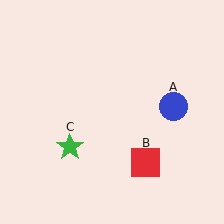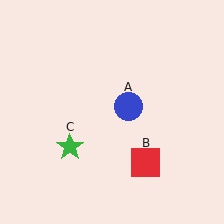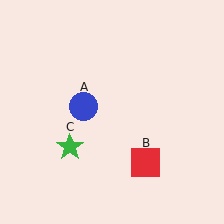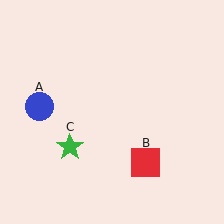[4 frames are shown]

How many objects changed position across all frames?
1 object changed position: blue circle (object A).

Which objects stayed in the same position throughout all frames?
Red square (object B) and green star (object C) remained stationary.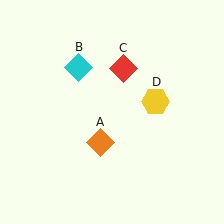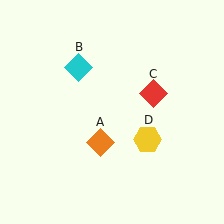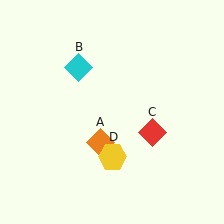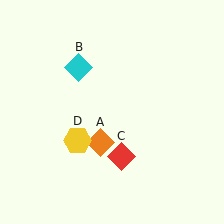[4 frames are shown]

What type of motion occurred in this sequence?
The red diamond (object C), yellow hexagon (object D) rotated clockwise around the center of the scene.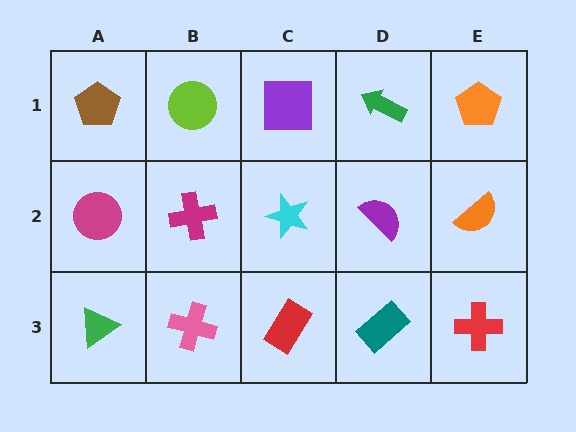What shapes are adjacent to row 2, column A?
A brown pentagon (row 1, column A), a green triangle (row 3, column A), a magenta cross (row 2, column B).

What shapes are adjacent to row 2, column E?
An orange pentagon (row 1, column E), a red cross (row 3, column E), a purple semicircle (row 2, column D).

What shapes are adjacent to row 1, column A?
A magenta circle (row 2, column A), a lime circle (row 1, column B).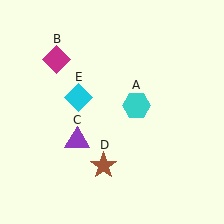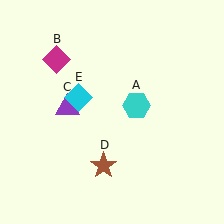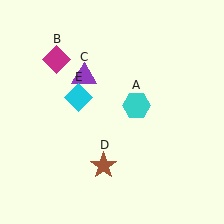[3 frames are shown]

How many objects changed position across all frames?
1 object changed position: purple triangle (object C).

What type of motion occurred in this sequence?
The purple triangle (object C) rotated clockwise around the center of the scene.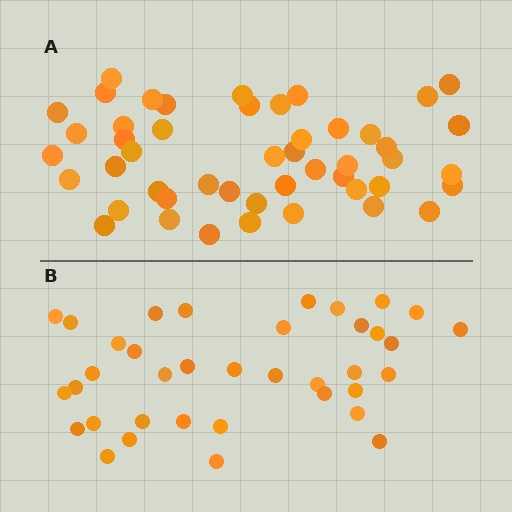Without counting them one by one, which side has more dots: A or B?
Region A (the top region) has more dots.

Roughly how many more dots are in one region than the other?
Region A has roughly 12 or so more dots than region B.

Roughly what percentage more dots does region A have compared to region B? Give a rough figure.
About 30% more.